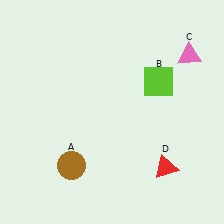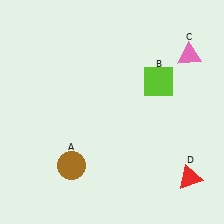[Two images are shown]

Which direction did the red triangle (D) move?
The red triangle (D) moved right.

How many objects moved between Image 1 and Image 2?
1 object moved between the two images.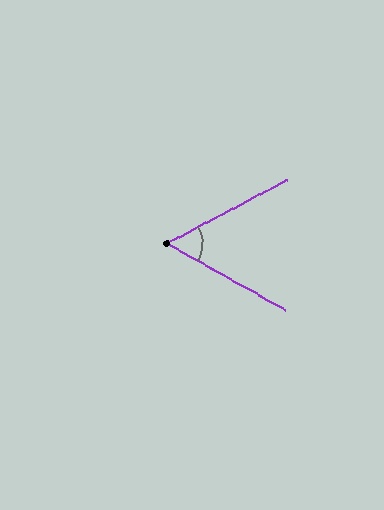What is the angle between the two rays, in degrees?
Approximately 57 degrees.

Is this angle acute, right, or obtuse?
It is acute.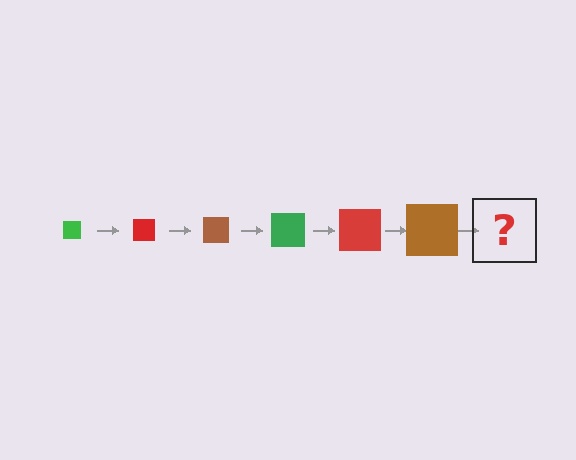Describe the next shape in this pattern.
It should be a green square, larger than the previous one.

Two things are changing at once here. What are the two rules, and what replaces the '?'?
The two rules are that the square grows larger each step and the color cycles through green, red, and brown. The '?' should be a green square, larger than the previous one.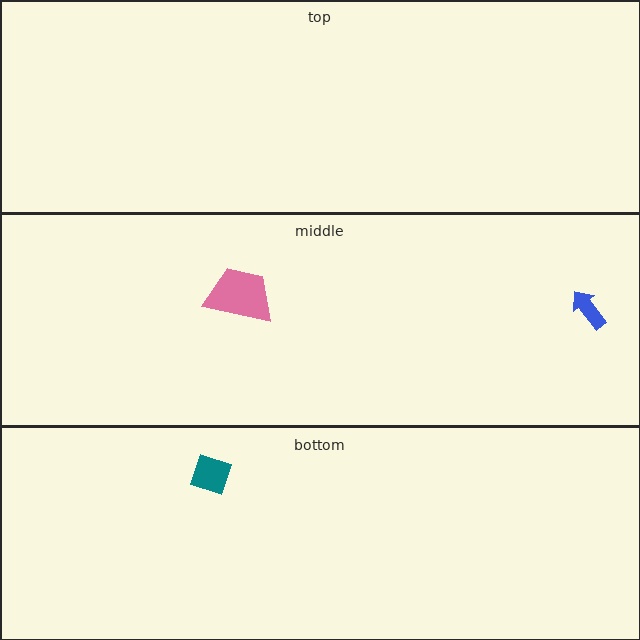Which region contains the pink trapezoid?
The middle region.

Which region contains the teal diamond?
The bottom region.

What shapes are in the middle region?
The blue arrow, the pink trapezoid.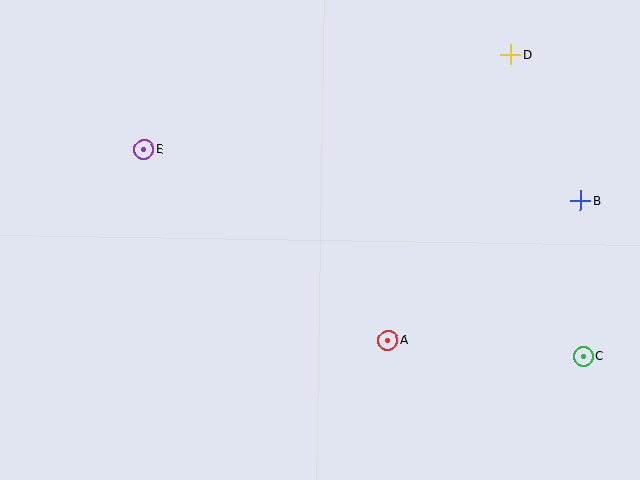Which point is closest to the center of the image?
Point A at (388, 341) is closest to the center.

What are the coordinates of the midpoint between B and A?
The midpoint between B and A is at (484, 271).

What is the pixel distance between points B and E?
The distance between B and E is 439 pixels.